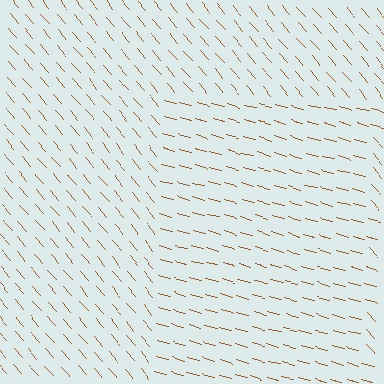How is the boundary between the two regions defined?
The boundary is defined purely by a change in line orientation (approximately 34 degrees difference). All lines are the same color and thickness.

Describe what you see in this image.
The image is filled with small brown line segments. A rectangle region in the image has lines oriented differently from the surrounding lines, creating a visible texture boundary.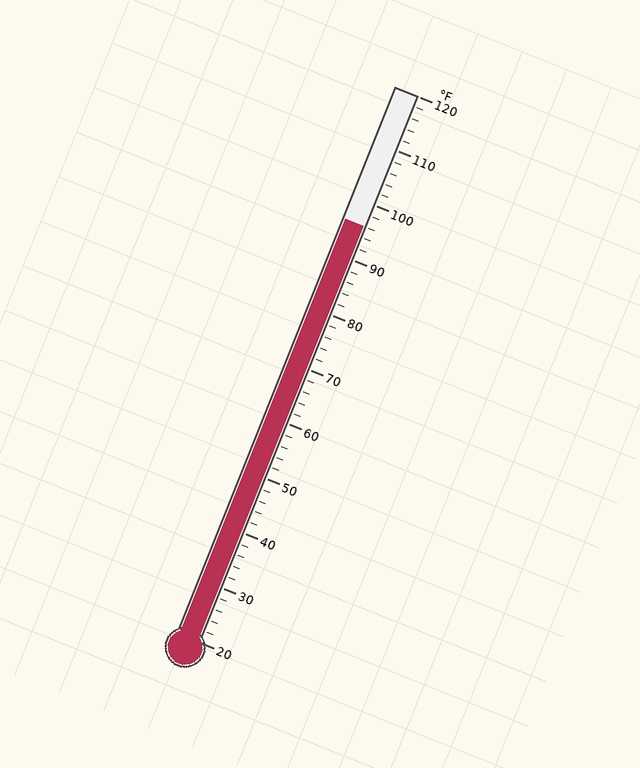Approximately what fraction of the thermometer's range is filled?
The thermometer is filled to approximately 75% of its range.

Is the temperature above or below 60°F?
The temperature is above 60°F.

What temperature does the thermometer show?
The thermometer shows approximately 96°F.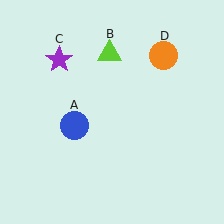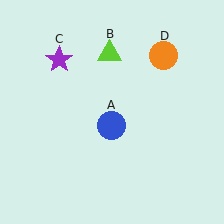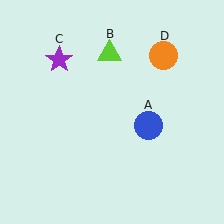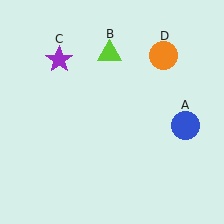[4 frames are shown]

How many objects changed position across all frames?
1 object changed position: blue circle (object A).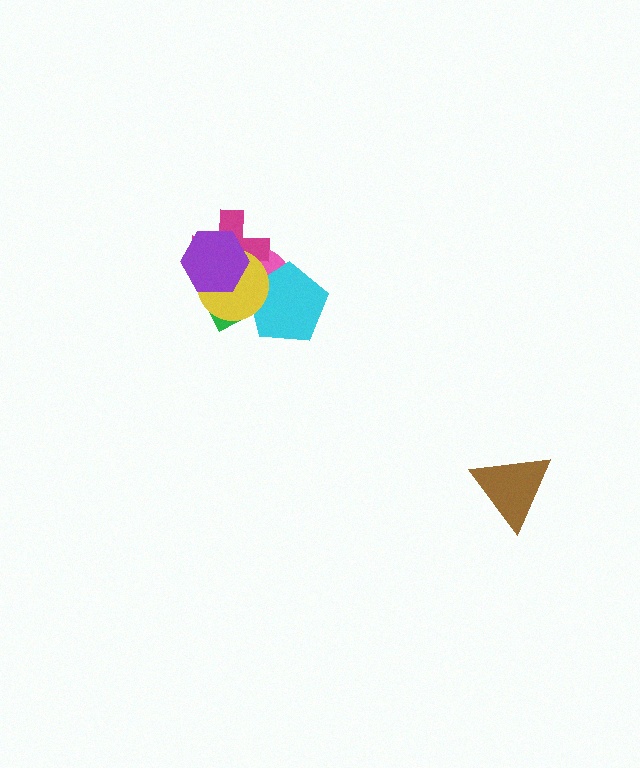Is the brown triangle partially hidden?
No, no other shape covers it.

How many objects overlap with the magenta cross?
4 objects overlap with the magenta cross.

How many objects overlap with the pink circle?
5 objects overlap with the pink circle.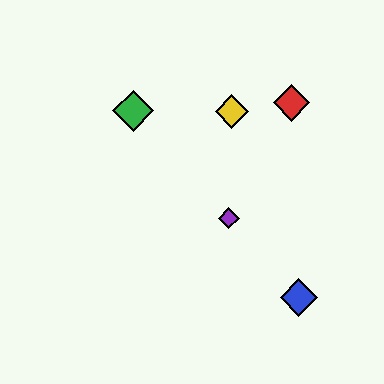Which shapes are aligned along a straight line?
The blue diamond, the green diamond, the purple diamond are aligned along a straight line.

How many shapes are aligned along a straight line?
3 shapes (the blue diamond, the green diamond, the purple diamond) are aligned along a straight line.